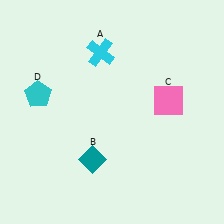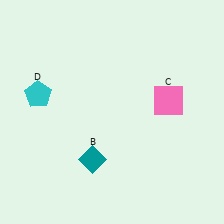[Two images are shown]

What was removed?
The cyan cross (A) was removed in Image 2.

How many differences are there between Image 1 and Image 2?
There is 1 difference between the two images.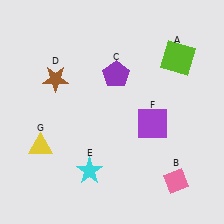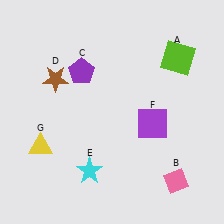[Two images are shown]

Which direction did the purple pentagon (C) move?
The purple pentagon (C) moved left.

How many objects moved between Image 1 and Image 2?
1 object moved between the two images.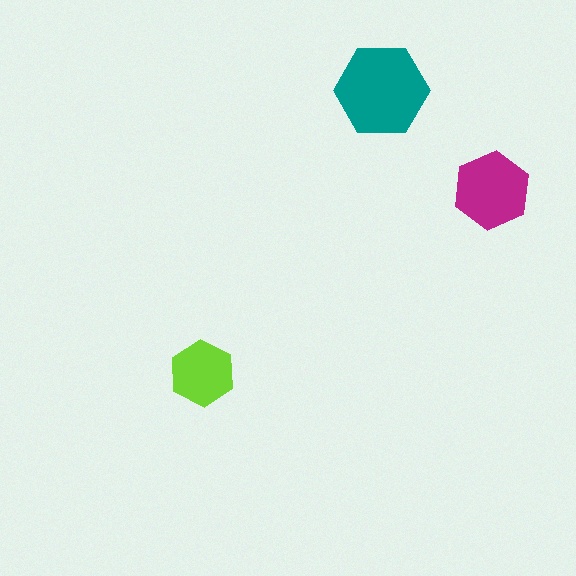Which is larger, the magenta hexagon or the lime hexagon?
The magenta one.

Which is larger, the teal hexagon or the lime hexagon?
The teal one.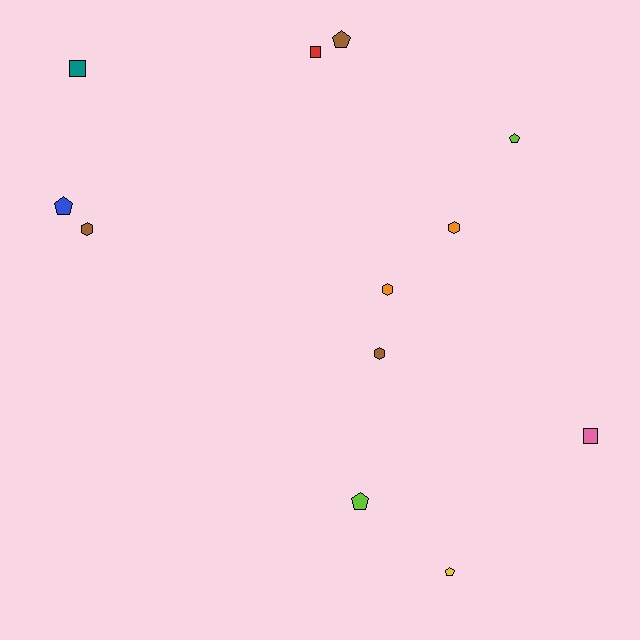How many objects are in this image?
There are 12 objects.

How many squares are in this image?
There are 3 squares.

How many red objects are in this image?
There is 1 red object.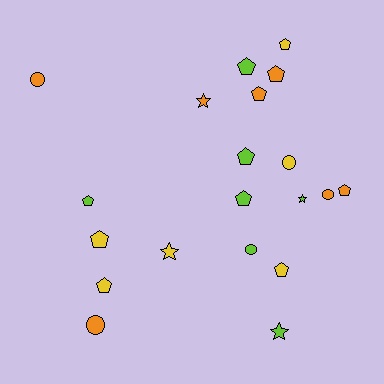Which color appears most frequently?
Lime, with 7 objects.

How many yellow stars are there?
There is 1 yellow star.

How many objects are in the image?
There are 20 objects.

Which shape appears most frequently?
Pentagon, with 11 objects.